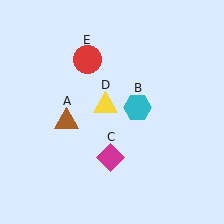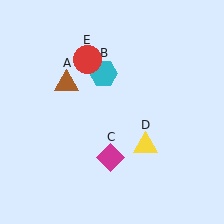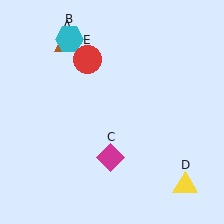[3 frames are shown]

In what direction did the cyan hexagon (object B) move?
The cyan hexagon (object B) moved up and to the left.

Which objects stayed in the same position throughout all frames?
Magenta diamond (object C) and red circle (object E) remained stationary.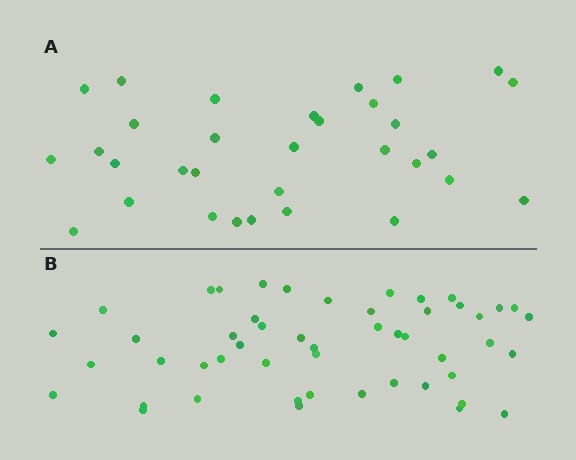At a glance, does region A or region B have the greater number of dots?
Region B (the bottom region) has more dots.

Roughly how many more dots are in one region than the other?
Region B has approximately 20 more dots than region A.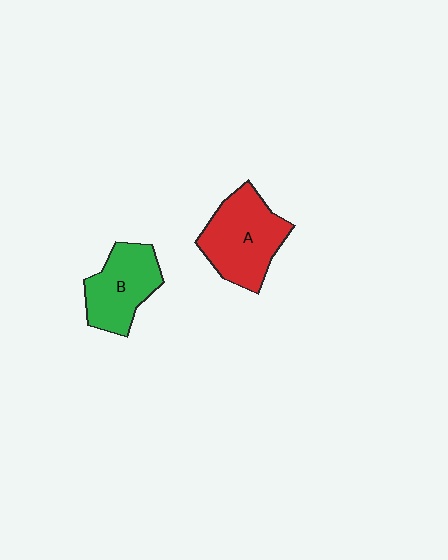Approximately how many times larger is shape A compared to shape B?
Approximately 1.2 times.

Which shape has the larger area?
Shape A (red).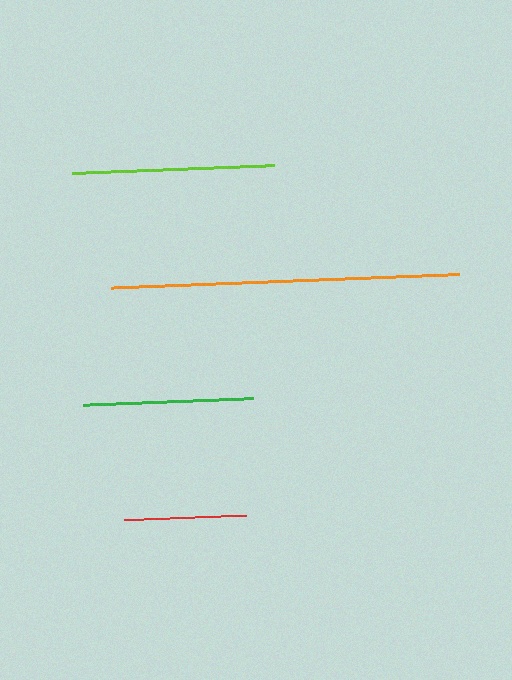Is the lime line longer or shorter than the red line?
The lime line is longer than the red line.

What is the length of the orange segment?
The orange segment is approximately 348 pixels long.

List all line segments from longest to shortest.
From longest to shortest: orange, lime, green, red.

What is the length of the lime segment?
The lime segment is approximately 202 pixels long.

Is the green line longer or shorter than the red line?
The green line is longer than the red line.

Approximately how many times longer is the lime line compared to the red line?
The lime line is approximately 1.7 times the length of the red line.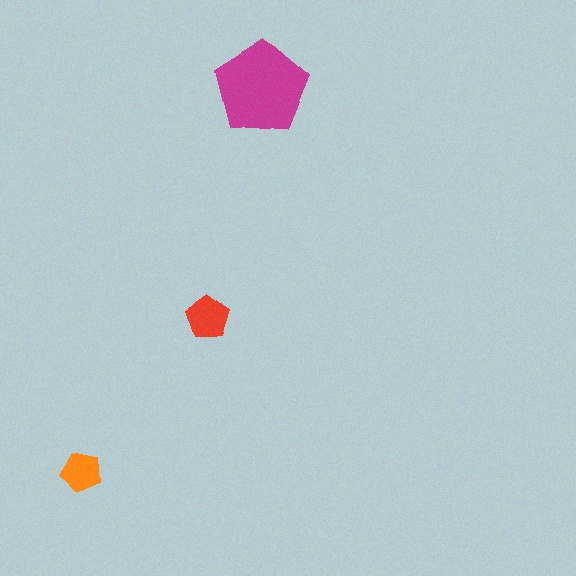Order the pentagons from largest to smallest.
the magenta one, the red one, the orange one.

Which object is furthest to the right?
The magenta pentagon is rightmost.